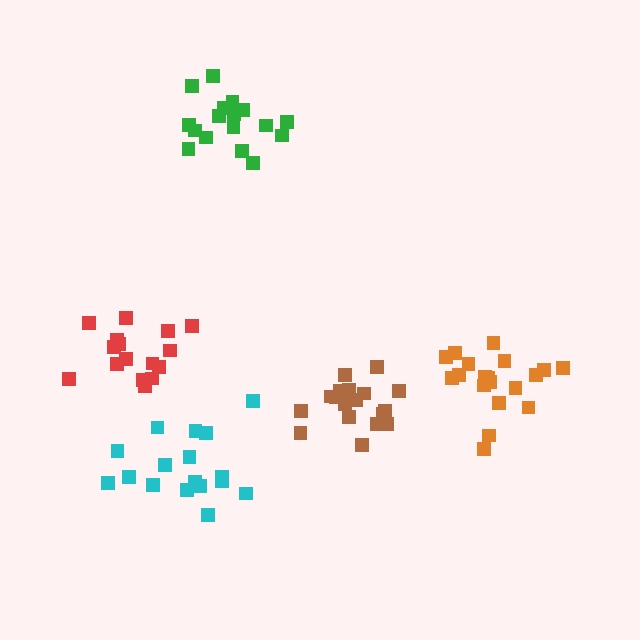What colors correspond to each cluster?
The clusters are colored: green, brown, orange, cyan, red.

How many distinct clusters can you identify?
There are 5 distinct clusters.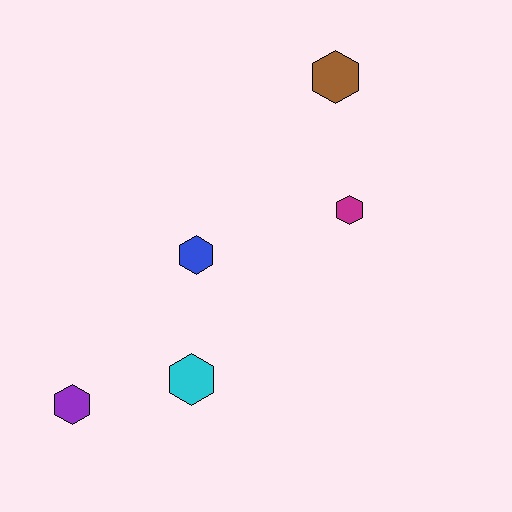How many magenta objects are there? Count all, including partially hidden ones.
There is 1 magenta object.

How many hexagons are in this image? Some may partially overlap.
There are 5 hexagons.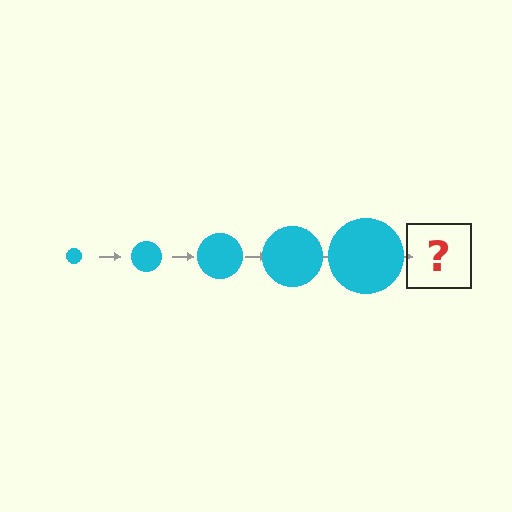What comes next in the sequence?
The next element should be a cyan circle, larger than the previous one.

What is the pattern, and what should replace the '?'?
The pattern is that the circle gets progressively larger each step. The '?' should be a cyan circle, larger than the previous one.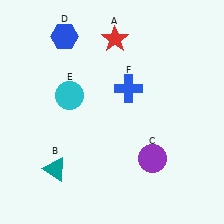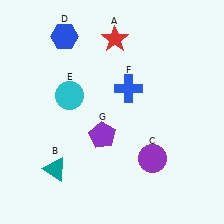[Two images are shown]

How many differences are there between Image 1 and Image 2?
There is 1 difference between the two images.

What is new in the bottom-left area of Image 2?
A purple pentagon (G) was added in the bottom-left area of Image 2.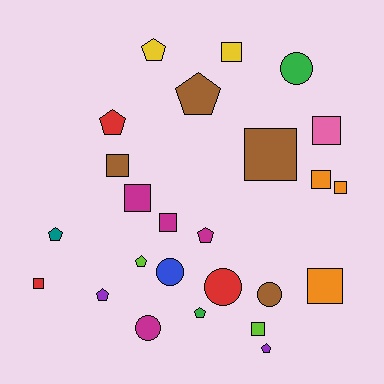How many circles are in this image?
There are 5 circles.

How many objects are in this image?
There are 25 objects.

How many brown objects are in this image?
There are 4 brown objects.